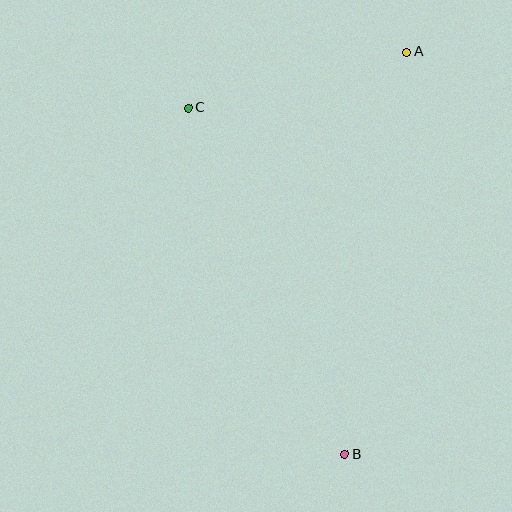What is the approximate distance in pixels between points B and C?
The distance between B and C is approximately 380 pixels.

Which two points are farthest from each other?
Points A and B are farthest from each other.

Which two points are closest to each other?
Points A and C are closest to each other.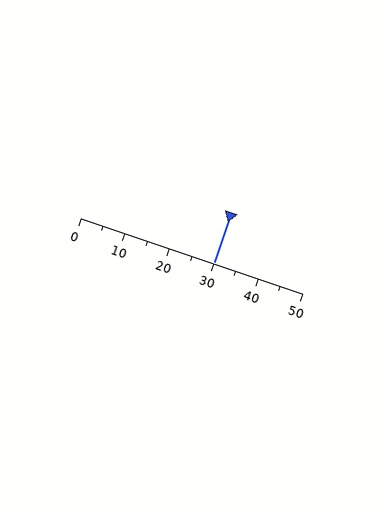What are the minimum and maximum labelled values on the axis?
The axis runs from 0 to 50.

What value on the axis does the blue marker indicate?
The marker indicates approximately 30.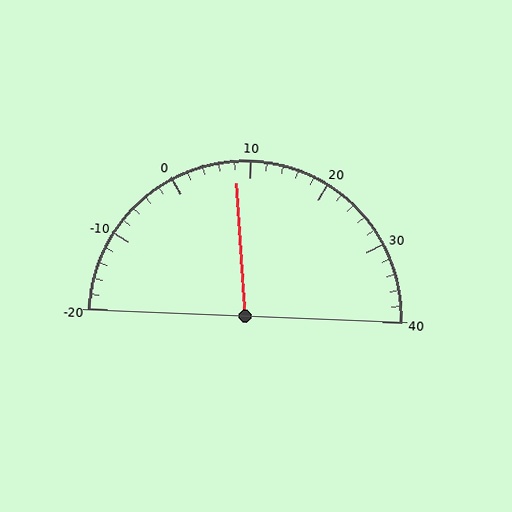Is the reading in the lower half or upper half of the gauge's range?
The reading is in the lower half of the range (-20 to 40).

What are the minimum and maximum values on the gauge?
The gauge ranges from -20 to 40.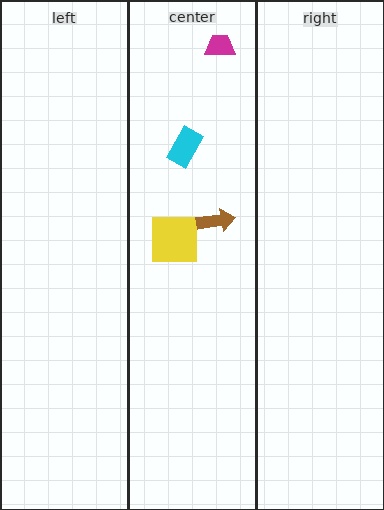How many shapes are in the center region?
4.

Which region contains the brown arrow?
The center region.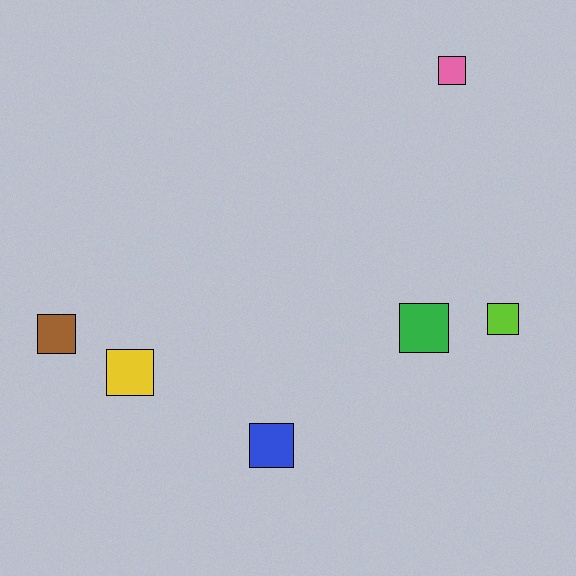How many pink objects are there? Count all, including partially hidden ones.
There is 1 pink object.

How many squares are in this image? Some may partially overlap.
There are 6 squares.